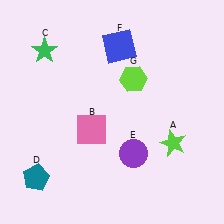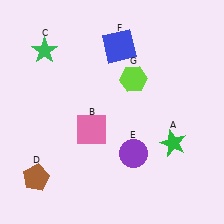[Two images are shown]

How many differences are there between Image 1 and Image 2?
There are 2 differences between the two images.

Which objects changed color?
A changed from lime to green. D changed from teal to brown.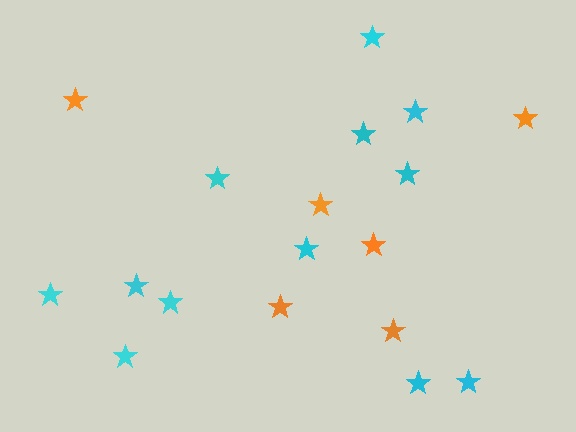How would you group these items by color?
There are 2 groups: one group of orange stars (6) and one group of cyan stars (12).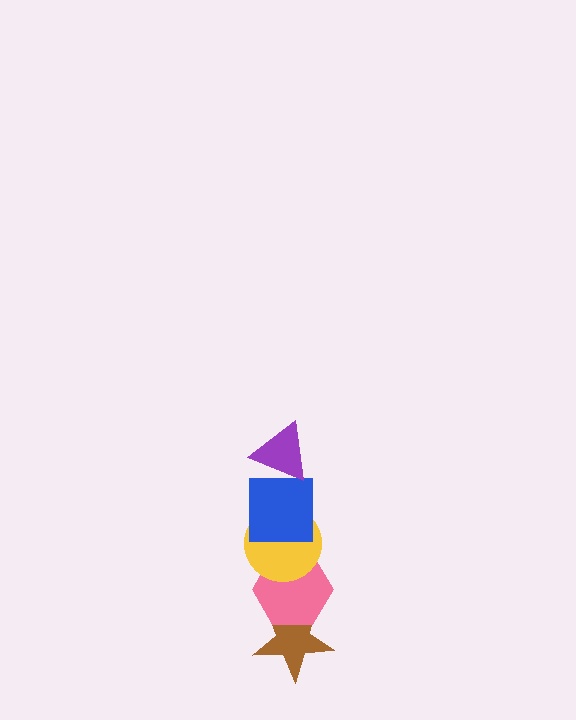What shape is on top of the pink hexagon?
The yellow circle is on top of the pink hexagon.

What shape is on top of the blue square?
The purple triangle is on top of the blue square.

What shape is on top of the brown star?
The pink hexagon is on top of the brown star.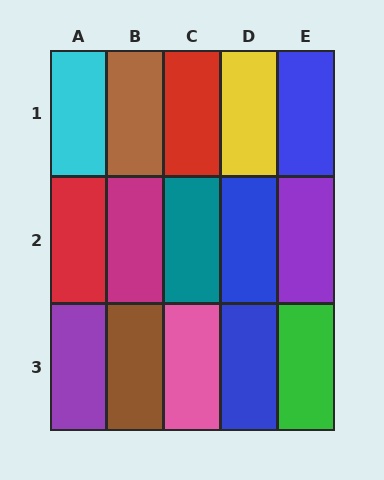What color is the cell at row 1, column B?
Brown.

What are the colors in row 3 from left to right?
Purple, brown, pink, blue, green.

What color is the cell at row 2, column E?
Purple.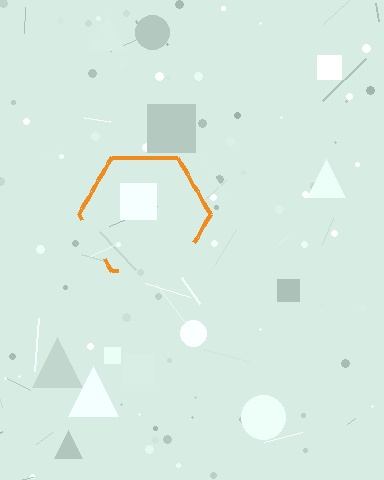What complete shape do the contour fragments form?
The contour fragments form a hexagon.